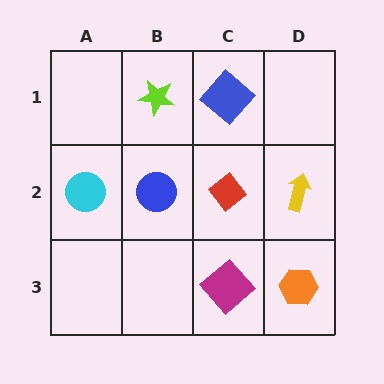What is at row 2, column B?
A blue circle.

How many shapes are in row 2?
4 shapes.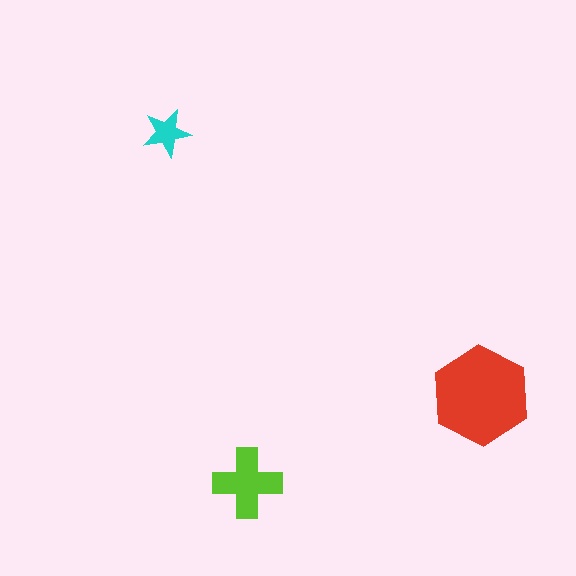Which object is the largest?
The red hexagon.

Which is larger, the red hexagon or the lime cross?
The red hexagon.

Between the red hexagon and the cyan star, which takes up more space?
The red hexagon.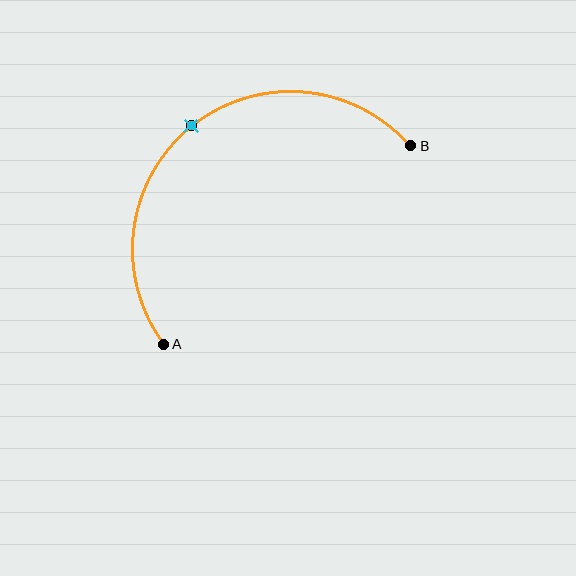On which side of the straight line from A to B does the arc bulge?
The arc bulges above and to the left of the straight line connecting A and B.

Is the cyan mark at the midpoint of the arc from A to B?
Yes. The cyan mark lies on the arc at equal arc-length from both A and B — it is the arc midpoint.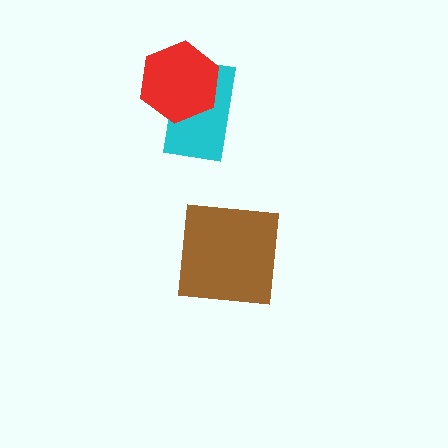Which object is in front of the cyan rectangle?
The red hexagon is in front of the cyan rectangle.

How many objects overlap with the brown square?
0 objects overlap with the brown square.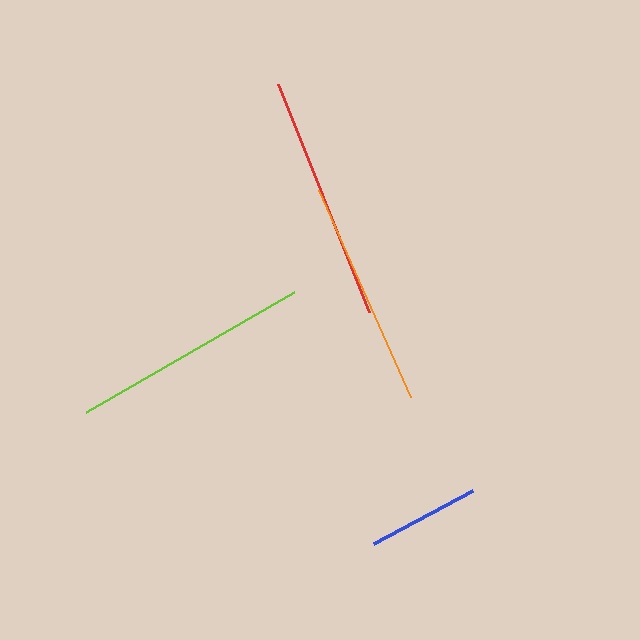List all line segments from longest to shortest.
From longest to shortest: red, lime, orange, blue.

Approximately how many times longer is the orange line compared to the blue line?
The orange line is approximately 2.0 times the length of the blue line.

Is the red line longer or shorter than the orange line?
The red line is longer than the orange line.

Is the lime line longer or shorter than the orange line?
The lime line is longer than the orange line.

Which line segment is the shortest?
The blue line is the shortest at approximately 112 pixels.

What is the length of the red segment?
The red segment is approximately 245 pixels long.